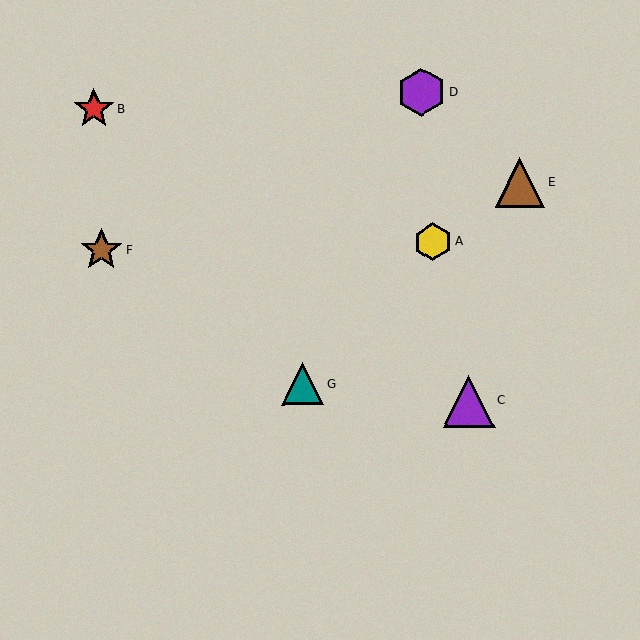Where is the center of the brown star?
The center of the brown star is at (101, 250).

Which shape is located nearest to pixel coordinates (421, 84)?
The purple hexagon (labeled D) at (421, 92) is nearest to that location.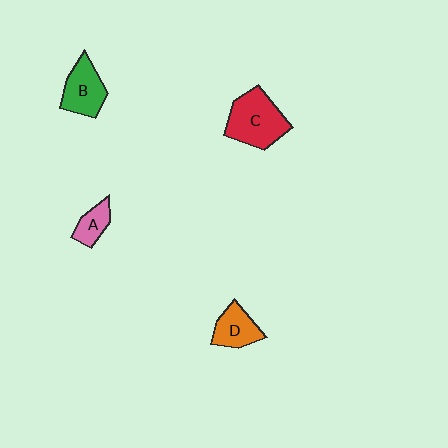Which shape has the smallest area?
Shape A (pink).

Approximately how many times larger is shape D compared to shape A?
Approximately 1.5 times.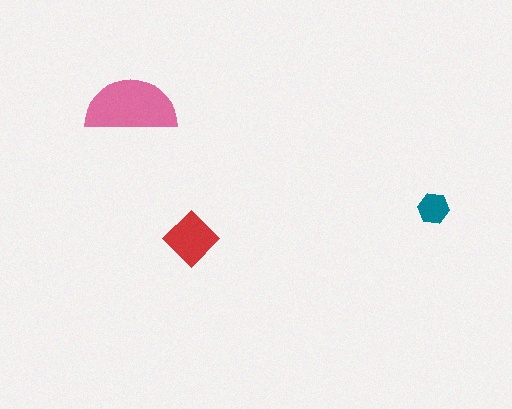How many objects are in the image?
There are 3 objects in the image.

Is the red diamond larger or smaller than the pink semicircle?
Smaller.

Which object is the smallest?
The teal hexagon.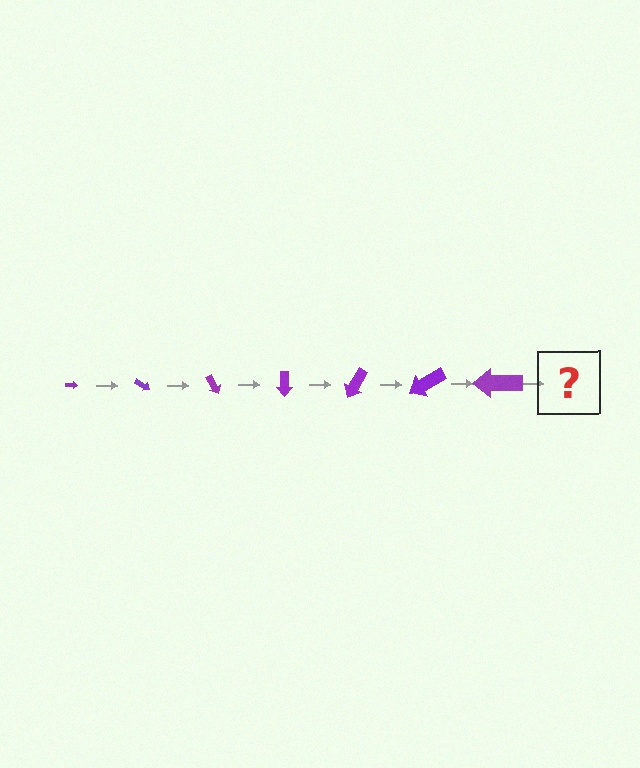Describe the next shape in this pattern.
It should be an arrow, larger than the previous one and rotated 210 degrees from the start.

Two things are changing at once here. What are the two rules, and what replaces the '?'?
The two rules are that the arrow grows larger each step and it rotates 30 degrees each step. The '?' should be an arrow, larger than the previous one and rotated 210 degrees from the start.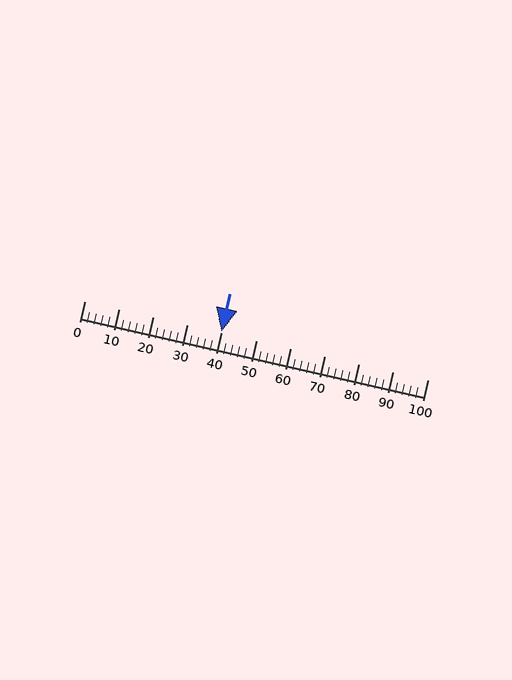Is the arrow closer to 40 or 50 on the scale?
The arrow is closer to 40.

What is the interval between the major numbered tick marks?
The major tick marks are spaced 10 units apart.